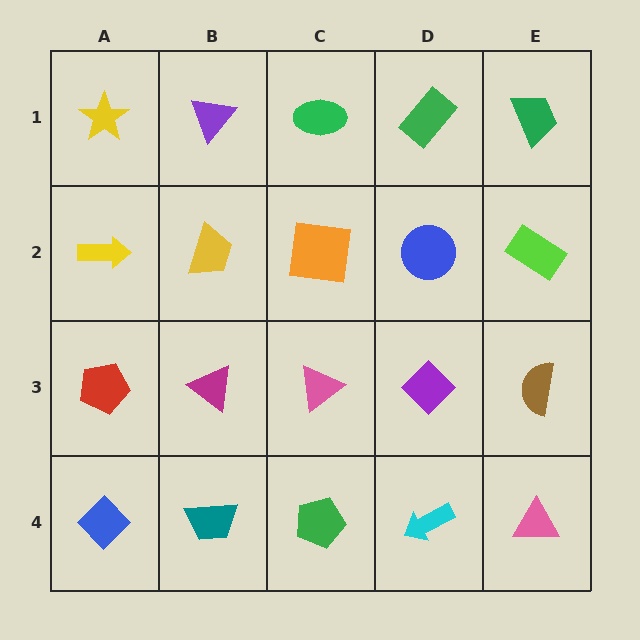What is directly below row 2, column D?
A purple diamond.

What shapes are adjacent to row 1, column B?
A yellow trapezoid (row 2, column B), a yellow star (row 1, column A), a green ellipse (row 1, column C).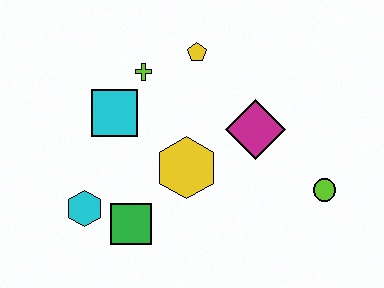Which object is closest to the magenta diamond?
The yellow hexagon is closest to the magenta diamond.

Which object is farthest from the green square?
The lime circle is farthest from the green square.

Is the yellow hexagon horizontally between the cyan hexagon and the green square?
No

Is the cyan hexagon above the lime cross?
No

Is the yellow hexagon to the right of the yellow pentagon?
No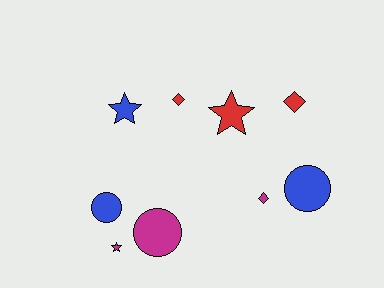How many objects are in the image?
There are 9 objects.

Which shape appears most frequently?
Circle, with 3 objects.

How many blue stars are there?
There is 1 blue star.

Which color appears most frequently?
Magenta, with 3 objects.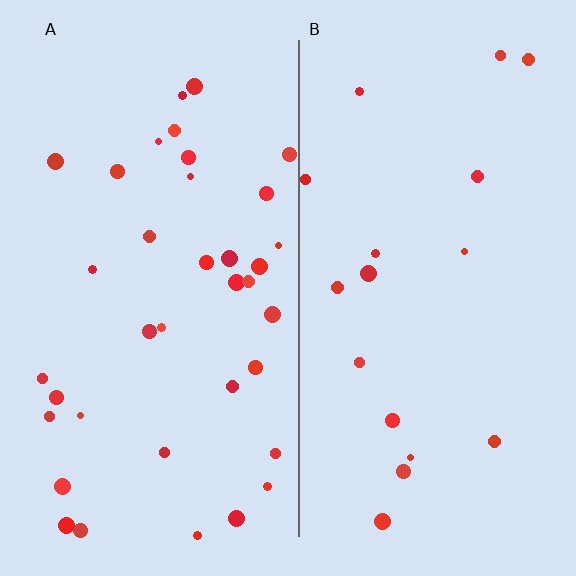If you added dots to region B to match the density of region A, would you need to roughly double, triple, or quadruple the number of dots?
Approximately double.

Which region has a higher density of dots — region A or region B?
A (the left).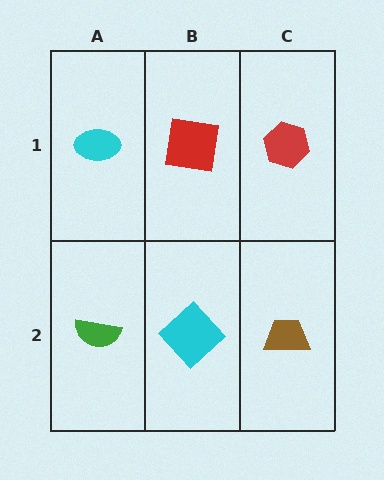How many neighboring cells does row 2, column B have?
3.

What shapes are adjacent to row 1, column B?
A cyan diamond (row 2, column B), a cyan ellipse (row 1, column A), a red hexagon (row 1, column C).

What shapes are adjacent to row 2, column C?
A red hexagon (row 1, column C), a cyan diamond (row 2, column B).